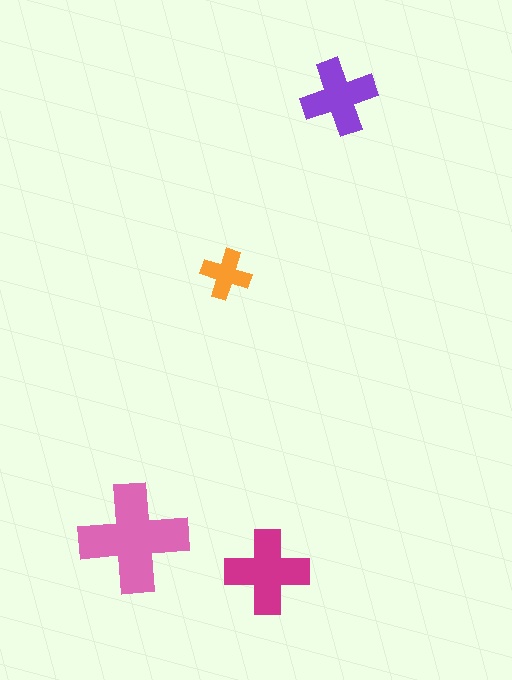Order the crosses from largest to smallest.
the pink one, the magenta one, the purple one, the orange one.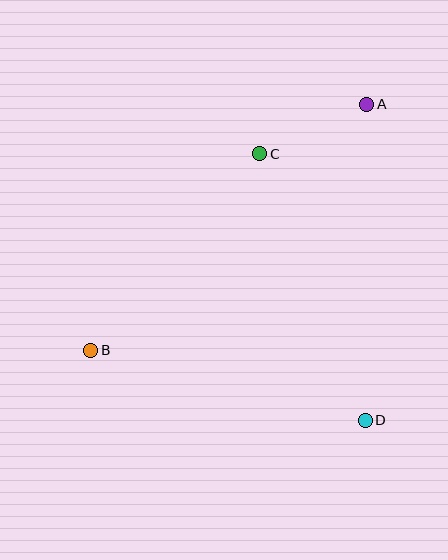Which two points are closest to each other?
Points A and C are closest to each other.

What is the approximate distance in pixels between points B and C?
The distance between B and C is approximately 260 pixels.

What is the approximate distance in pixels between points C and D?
The distance between C and D is approximately 287 pixels.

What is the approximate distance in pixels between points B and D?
The distance between B and D is approximately 283 pixels.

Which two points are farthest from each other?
Points A and B are farthest from each other.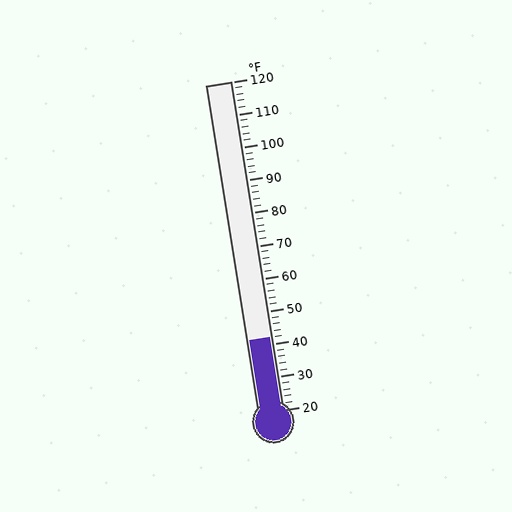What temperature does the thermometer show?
The thermometer shows approximately 42°F.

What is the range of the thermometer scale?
The thermometer scale ranges from 20°F to 120°F.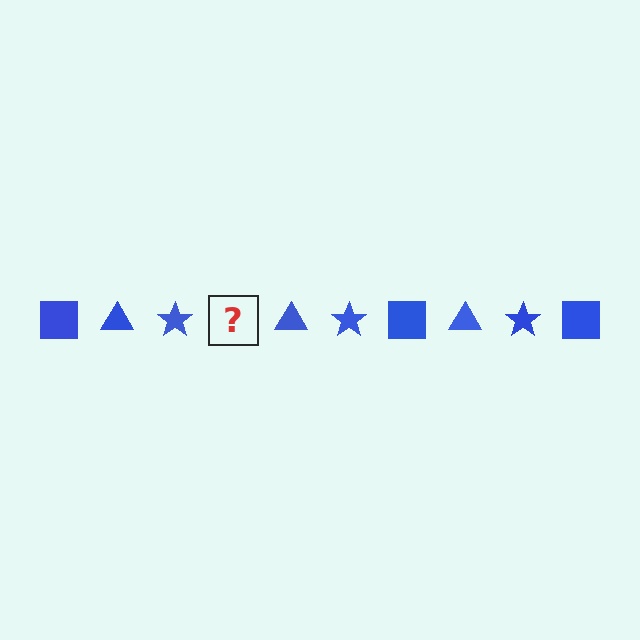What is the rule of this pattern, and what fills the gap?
The rule is that the pattern cycles through square, triangle, star shapes in blue. The gap should be filled with a blue square.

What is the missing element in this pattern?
The missing element is a blue square.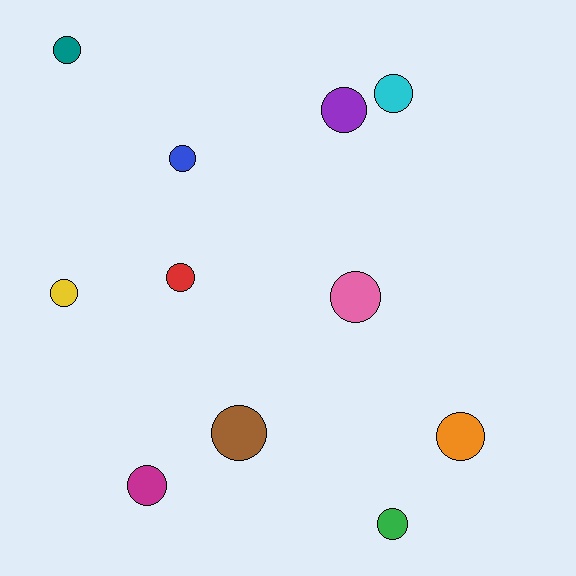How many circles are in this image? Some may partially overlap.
There are 11 circles.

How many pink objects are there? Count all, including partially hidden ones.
There is 1 pink object.